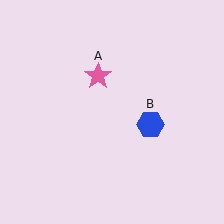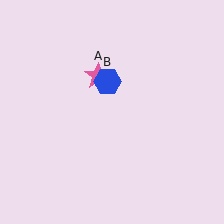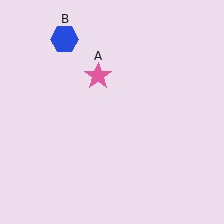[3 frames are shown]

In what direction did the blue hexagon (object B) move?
The blue hexagon (object B) moved up and to the left.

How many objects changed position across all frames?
1 object changed position: blue hexagon (object B).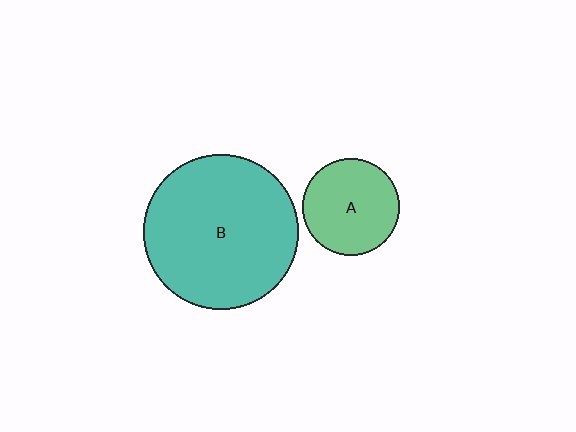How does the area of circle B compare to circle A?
Approximately 2.5 times.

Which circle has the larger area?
Circle B (teal).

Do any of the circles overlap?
No, none of the circles overlap.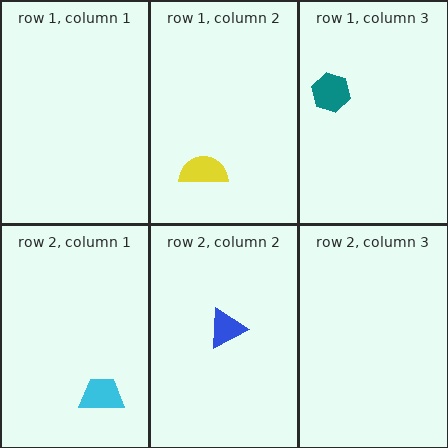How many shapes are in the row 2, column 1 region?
1.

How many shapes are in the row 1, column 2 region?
1.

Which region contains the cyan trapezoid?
The row 2, column 1 region.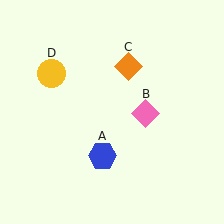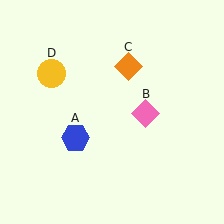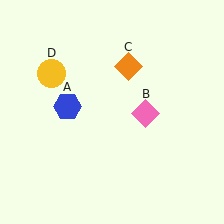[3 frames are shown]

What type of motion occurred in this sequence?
The blue hexagon (object A) rotated clockwise around the center of the scene.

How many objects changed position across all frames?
1 object changed position: blue hexagon (object A).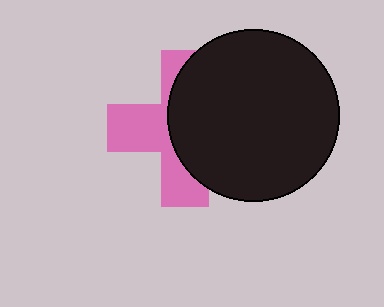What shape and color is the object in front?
The object in front is a black circle.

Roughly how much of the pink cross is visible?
About half of it is visible (roughly 45%).